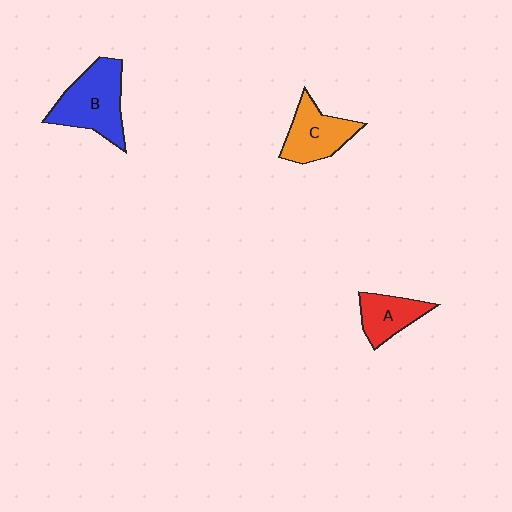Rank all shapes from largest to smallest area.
From largest to smallest: B (blue), C (orange), A (red).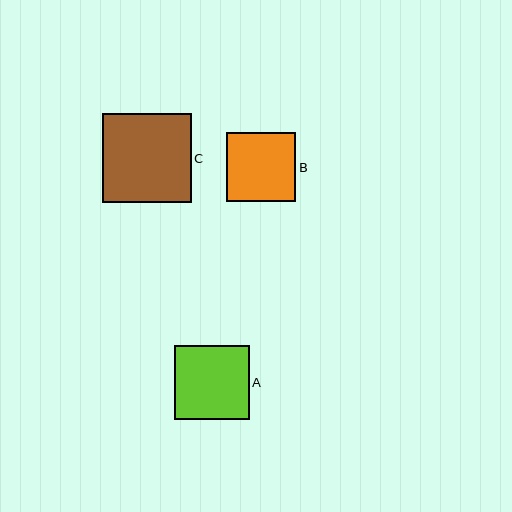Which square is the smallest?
Square B is the smallest with a size of approximately 69 pixels.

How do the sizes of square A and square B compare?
Square A and square B are approximately the same size.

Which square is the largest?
Square C is the largest with a size of approximately 89 pixels.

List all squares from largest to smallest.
From largest to smallest: C, A, B.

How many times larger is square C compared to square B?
Square C is approximately 1.3 times the size of square B.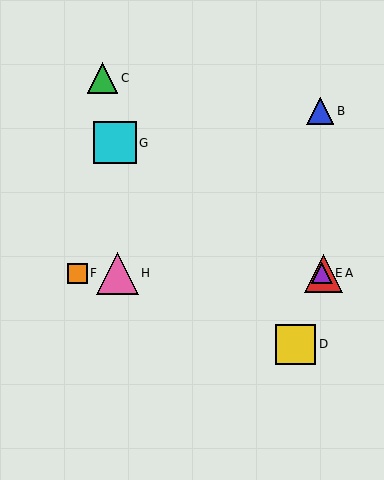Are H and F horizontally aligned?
Yes, both are at y≈273.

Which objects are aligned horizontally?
Objects A, E, F, H are aligned horizontally.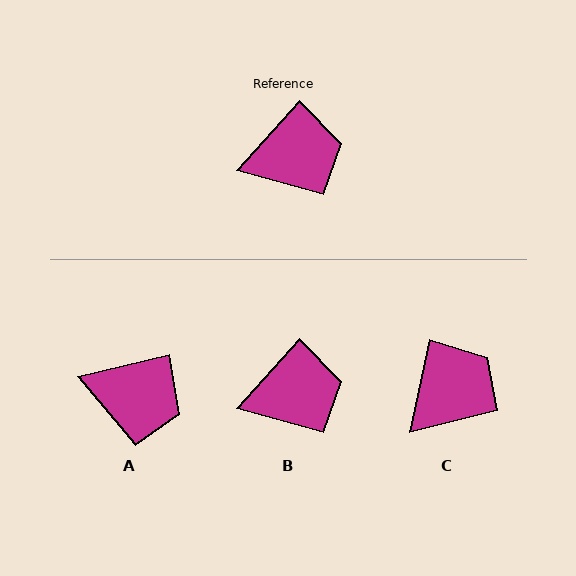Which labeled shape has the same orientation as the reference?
B.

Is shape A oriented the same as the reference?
No, it is off by about 35 degrees.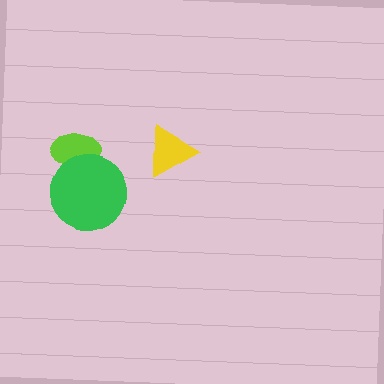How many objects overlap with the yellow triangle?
0 objects overlap with the yellow triangle.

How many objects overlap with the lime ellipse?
1 object overlaps with the lime ellipse.